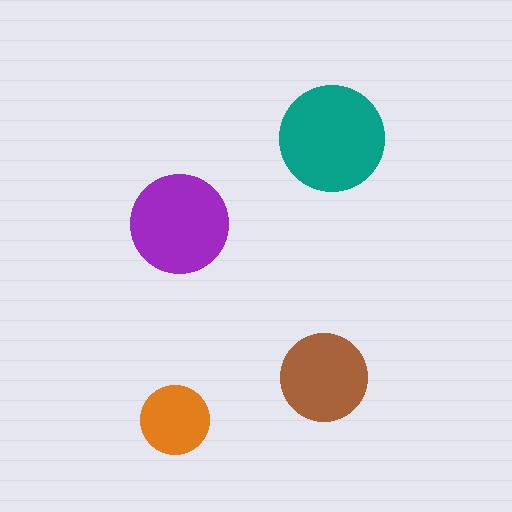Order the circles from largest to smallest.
the teal one, the purple one, the brown one, the orange one.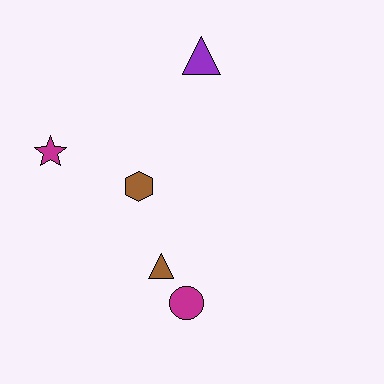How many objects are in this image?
There are 5 objects.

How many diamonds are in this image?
There are no diamonds.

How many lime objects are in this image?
There are no lime objects.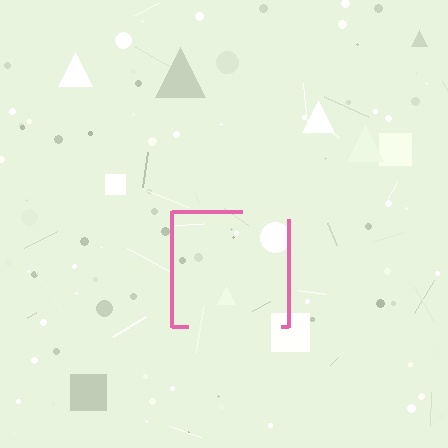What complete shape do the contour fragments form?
The contour fragments form a square.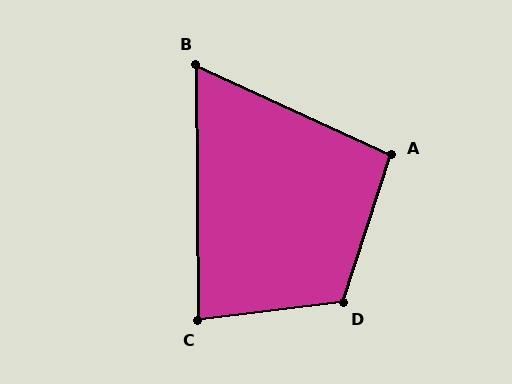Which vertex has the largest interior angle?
D, at approximately 115 degrees.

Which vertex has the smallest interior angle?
B, at approximately 65 degrees.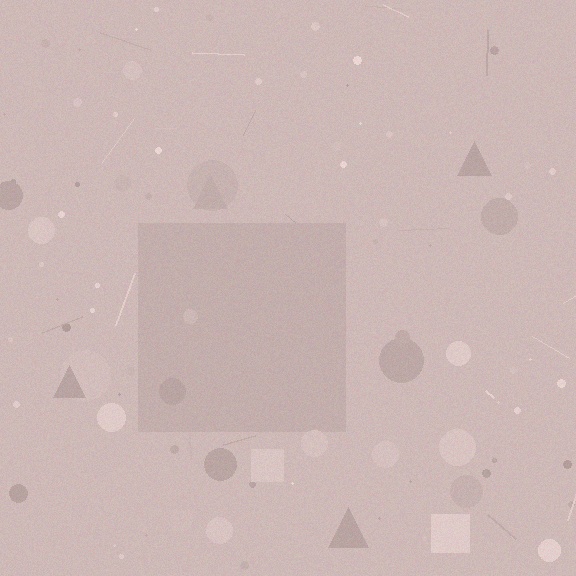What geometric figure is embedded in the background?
A square is embedded in the background.